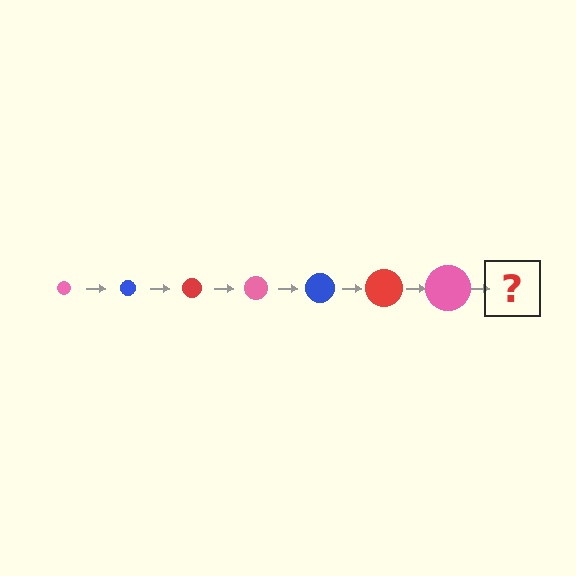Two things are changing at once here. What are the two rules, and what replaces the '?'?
The two rules are that the circle grows larger each step and the color cycles through pink, blue, and red. The '?' should be a blue circle, larger than the previous one.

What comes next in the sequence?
The next element should be a blue circle, larger than the previous one.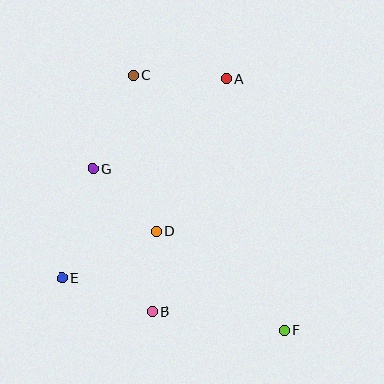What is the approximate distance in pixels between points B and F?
The distance between B and F is approximately 133 pixels.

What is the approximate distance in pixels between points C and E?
The distance between C and E is approximately 215 pixels.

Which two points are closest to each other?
Points B and D are closest to each other.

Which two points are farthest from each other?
Points C and F are farthest from each other.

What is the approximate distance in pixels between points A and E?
The distance between A and E is approximately 258 pixels.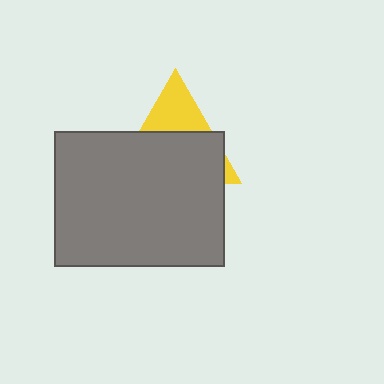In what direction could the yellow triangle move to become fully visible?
The yellow triangle could move up. That would shift it out from behind the gray rectangle entirely.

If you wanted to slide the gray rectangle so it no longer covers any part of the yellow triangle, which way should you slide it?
Slide it down — that is the most direct way to separate the two shapes.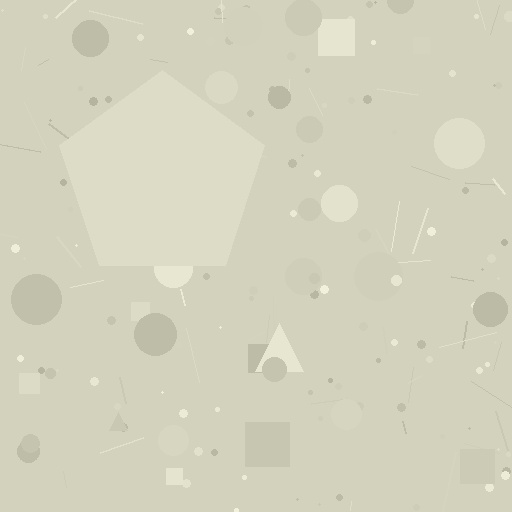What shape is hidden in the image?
A pentagon is hidden in the image.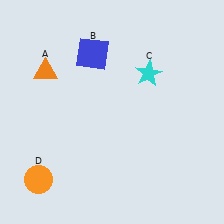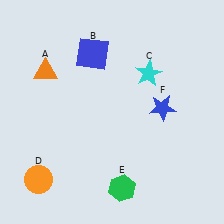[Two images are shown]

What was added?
A green hexagon (E), a blue star (F) were added in Image 2.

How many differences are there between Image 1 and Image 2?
There are 2 differences between the two images.